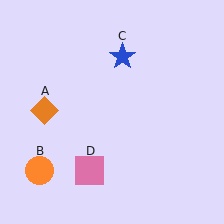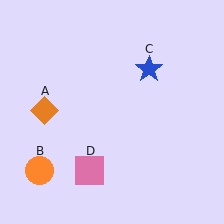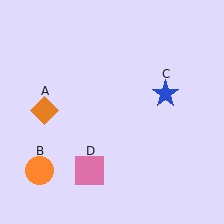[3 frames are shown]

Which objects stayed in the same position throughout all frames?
Orange diamond (object A) and orange circle (object B) and pink square (object D) remained stationary.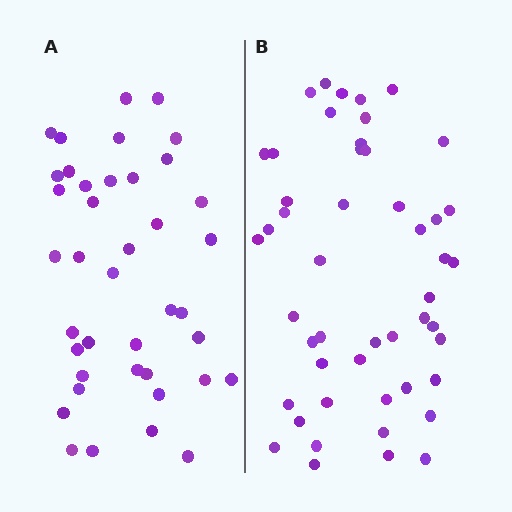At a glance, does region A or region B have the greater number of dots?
Region B (the right region) has more dots.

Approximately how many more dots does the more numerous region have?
Region B has roughly 8 or so more dots than region A.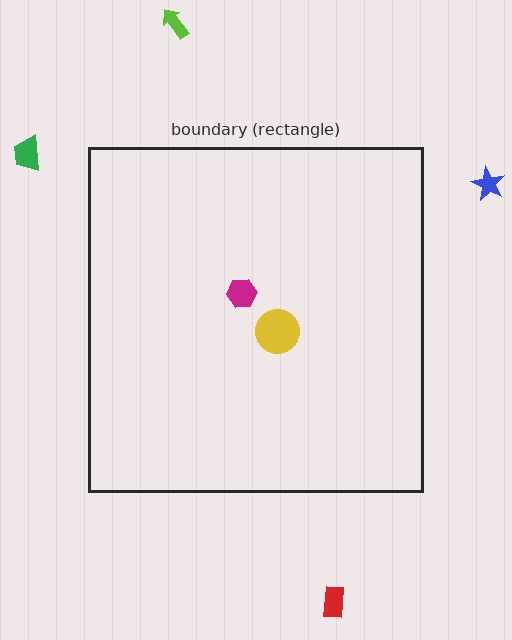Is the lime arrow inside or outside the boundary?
Outside.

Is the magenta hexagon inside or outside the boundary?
Inside.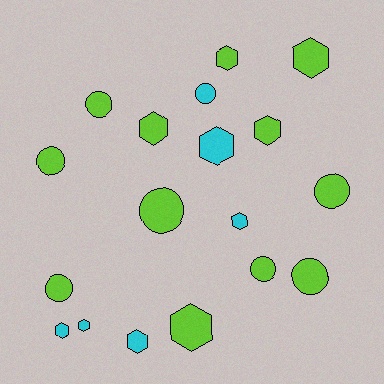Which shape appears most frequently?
Hexagon, with 10 objects.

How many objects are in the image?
There are 18 objects.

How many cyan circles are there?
There is 1 cyan circle.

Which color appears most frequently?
Lime, with 12 objects.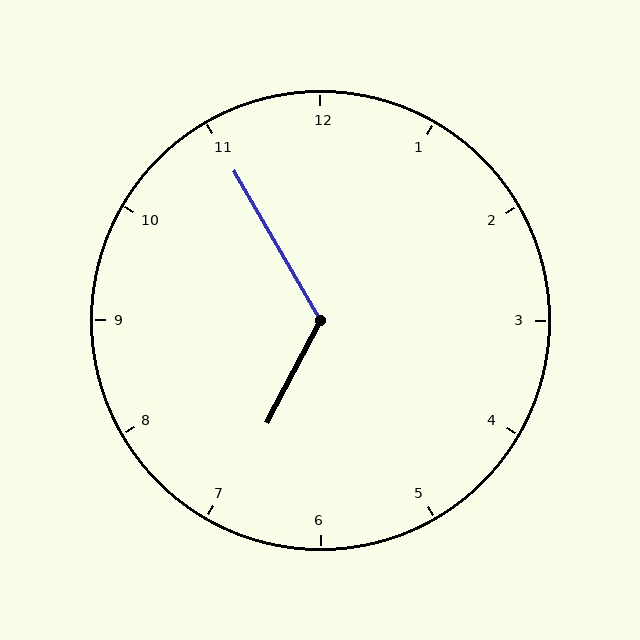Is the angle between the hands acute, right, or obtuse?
It is obtuse.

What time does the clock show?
6:55.